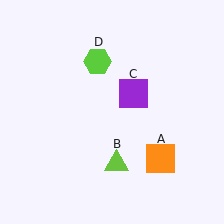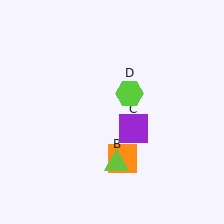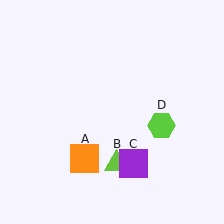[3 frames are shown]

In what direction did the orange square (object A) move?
The orange square (object A) moved left.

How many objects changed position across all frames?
3 objects changed position: orange square (object A), purple square (object C), lime hexagon (object D).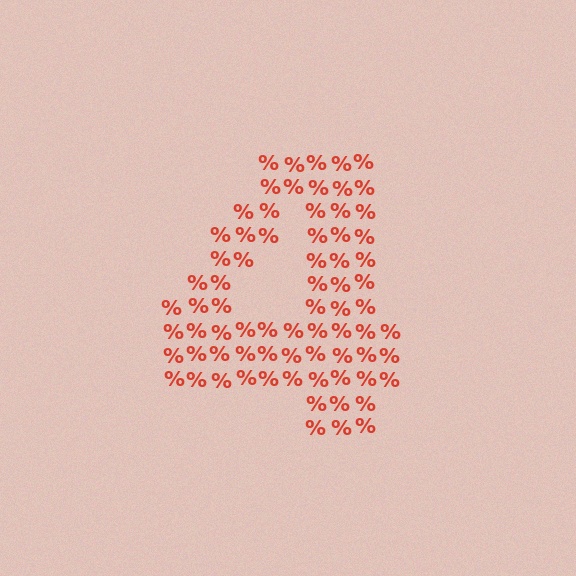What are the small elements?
The small elements are percent signs.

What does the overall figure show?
The overall figure shows the digit 4.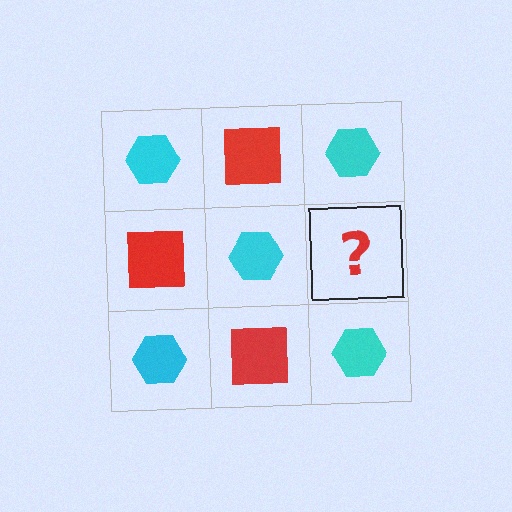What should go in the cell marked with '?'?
The missing cell should contain a red square.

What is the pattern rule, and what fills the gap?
The rule is that it alternates cyan hexagon and red square in a checkerboard pattern. The gap should be filled with a red square.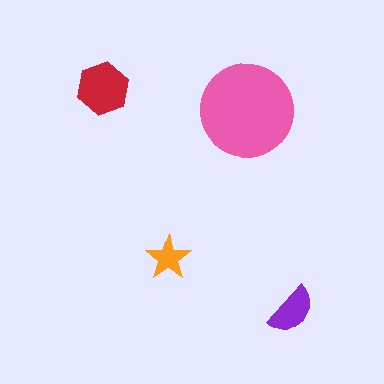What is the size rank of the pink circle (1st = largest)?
1st.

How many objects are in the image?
There are 4 objects in the image.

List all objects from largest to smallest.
The pink circle, the red hexagon, the purple semicircle, the orange star.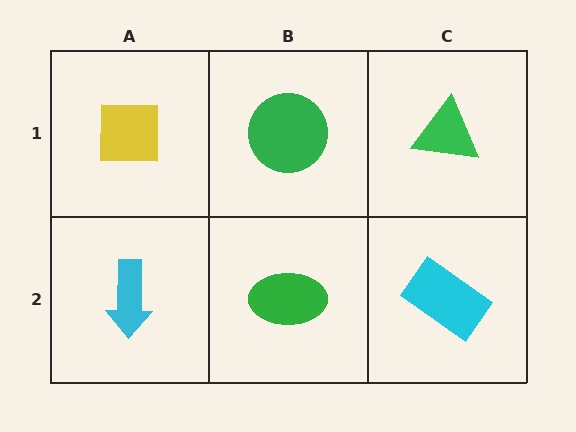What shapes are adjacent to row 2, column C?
A green triangle (row 1, column C), a green ellipse (row 2, column B).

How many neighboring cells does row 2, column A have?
2.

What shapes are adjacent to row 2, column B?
A green circle (row 1, column B), a cyan arrow (row 2, column A), a cyan rectangle (row 2, column C).